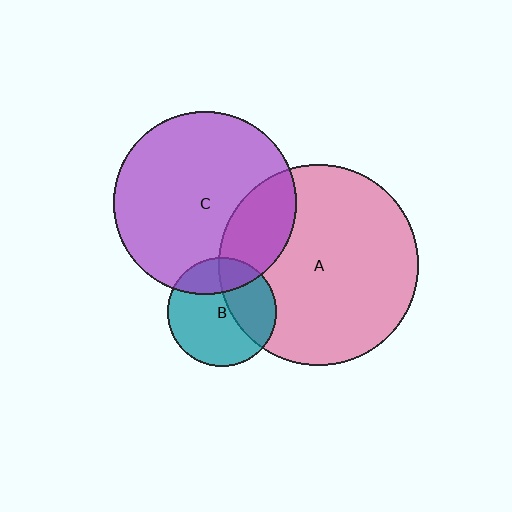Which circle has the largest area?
Circle A (pink).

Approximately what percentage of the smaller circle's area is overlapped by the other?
Approximately 35%.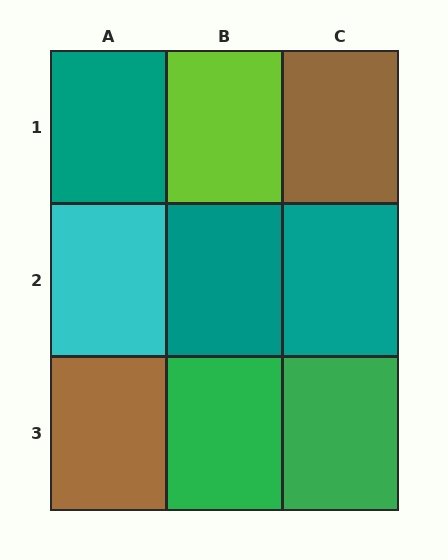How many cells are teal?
3 cells are teal.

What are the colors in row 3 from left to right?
Brown, green, green.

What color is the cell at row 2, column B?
Teal.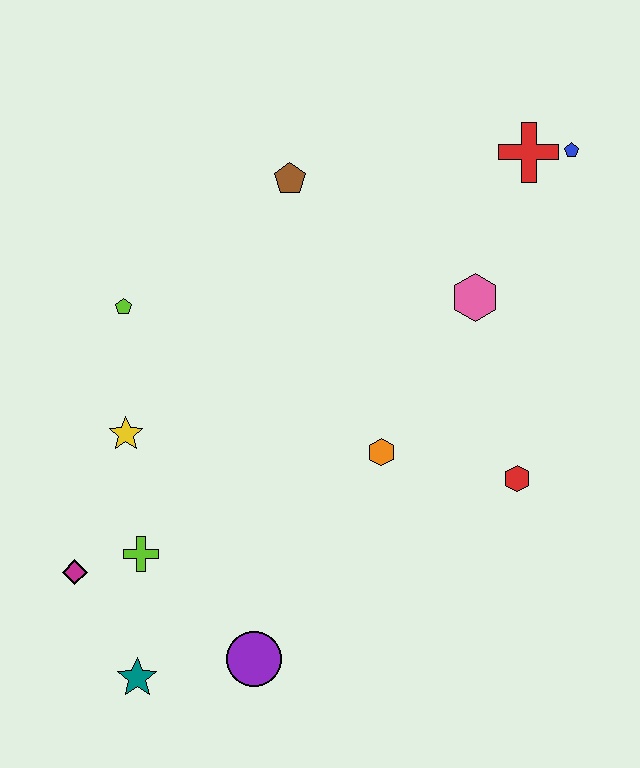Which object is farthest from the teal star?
The blue pentagon is farthest from the teal star.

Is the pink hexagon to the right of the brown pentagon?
Yes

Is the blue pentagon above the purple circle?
Yes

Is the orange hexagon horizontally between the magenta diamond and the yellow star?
No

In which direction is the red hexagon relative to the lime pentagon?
The red hexagon is to the right of the lime pentagon.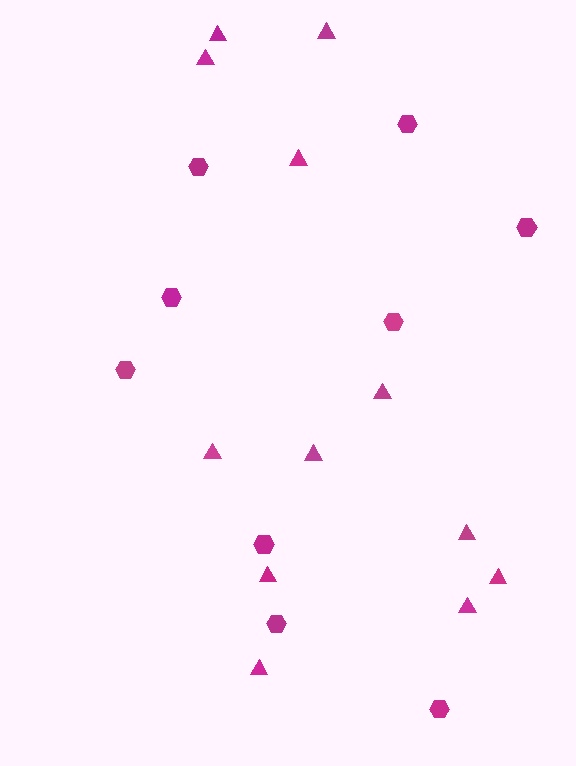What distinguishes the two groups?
There are 2 groups: one group of triangles (12) and one group of hexagons (9).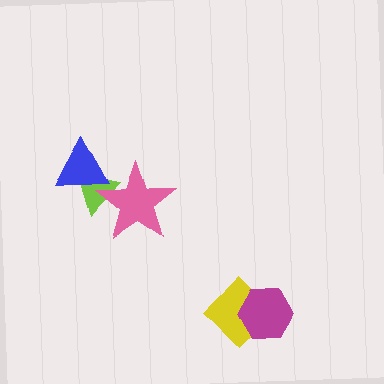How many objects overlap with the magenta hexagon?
1 object overlaps with the magenta hexagon.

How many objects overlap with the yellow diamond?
1 object overlaps with the yellow diamond.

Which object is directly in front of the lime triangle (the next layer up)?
The pink star is directly in front of the lime triangle.